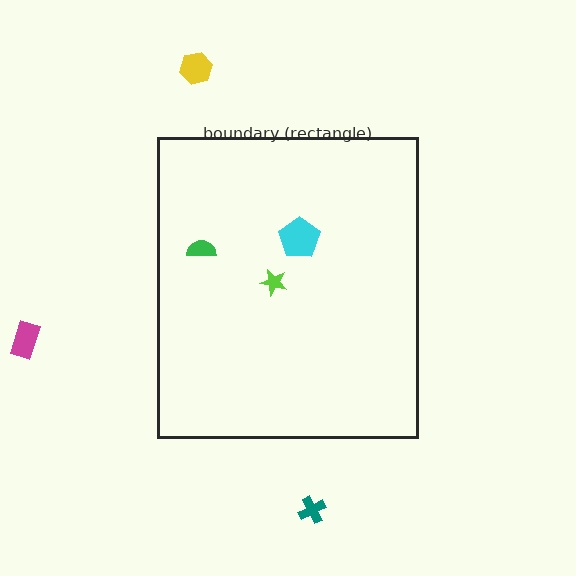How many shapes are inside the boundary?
3 inside, 3 outside.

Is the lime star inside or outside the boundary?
Inside.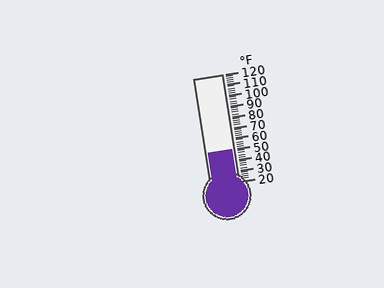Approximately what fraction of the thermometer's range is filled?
The thermometer is filled to approximately 30% of its range.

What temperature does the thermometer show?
The thermometer shows approximately 50°F.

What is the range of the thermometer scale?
The thermometer scale ranges from 20°F to 120°F.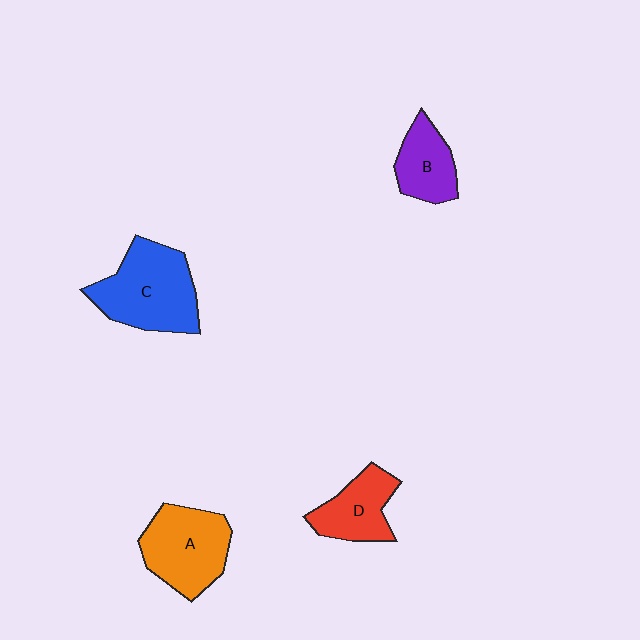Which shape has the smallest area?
Shape B (purple).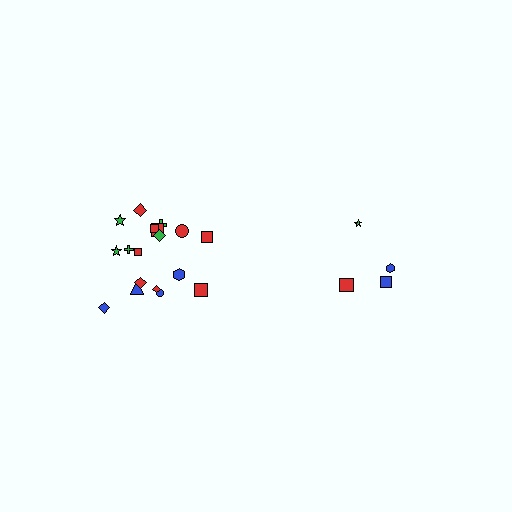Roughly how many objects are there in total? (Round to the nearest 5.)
Roughly 20 objects in total.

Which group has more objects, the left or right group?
The left group.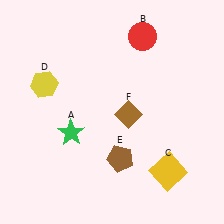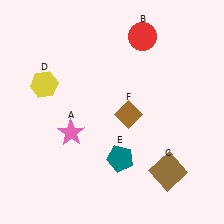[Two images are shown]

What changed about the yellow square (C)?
In Image 1, C is yellow. In Image 2, it changed to brown.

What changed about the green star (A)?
In Image 1, A is green. In Image 2, it changed to pink.